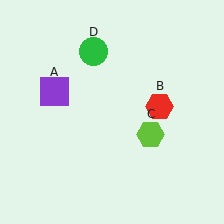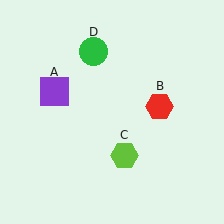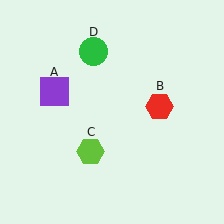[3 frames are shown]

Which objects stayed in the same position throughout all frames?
Purple square (object A) and red hexagon (object B) and green circle (object D) remained stationary.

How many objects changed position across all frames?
1 object changed position: lime hexagon (object C).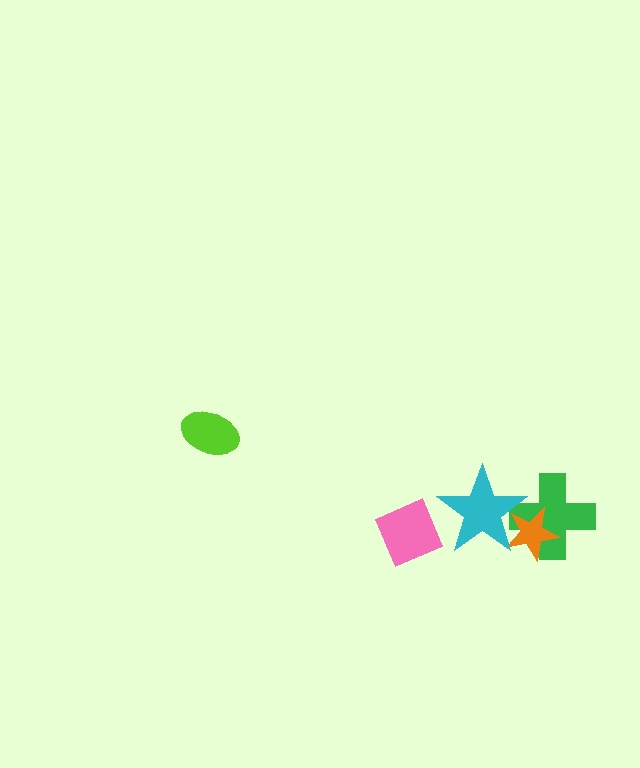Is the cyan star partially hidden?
No, no other shape covers it.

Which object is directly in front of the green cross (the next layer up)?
The orange star is directly in front of the green cross.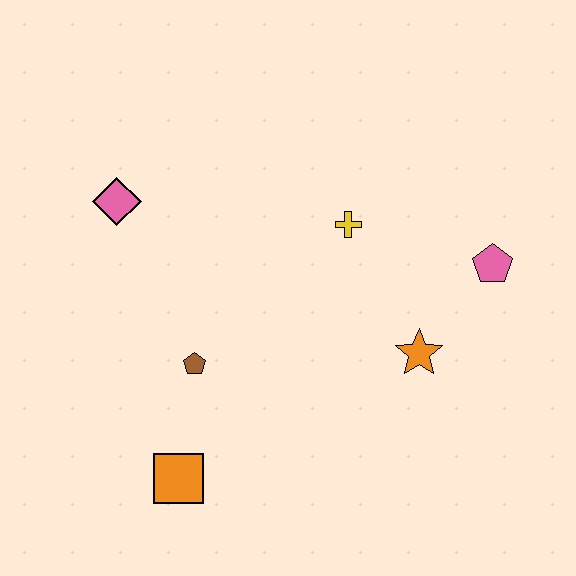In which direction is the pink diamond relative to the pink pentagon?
The pink diamond is to the left of the pink pentagon.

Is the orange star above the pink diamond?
No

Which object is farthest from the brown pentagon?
The pink pentagon is farthest from the brown pentagon.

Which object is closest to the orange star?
The pink pentagon is closest to the orange star.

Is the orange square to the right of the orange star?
No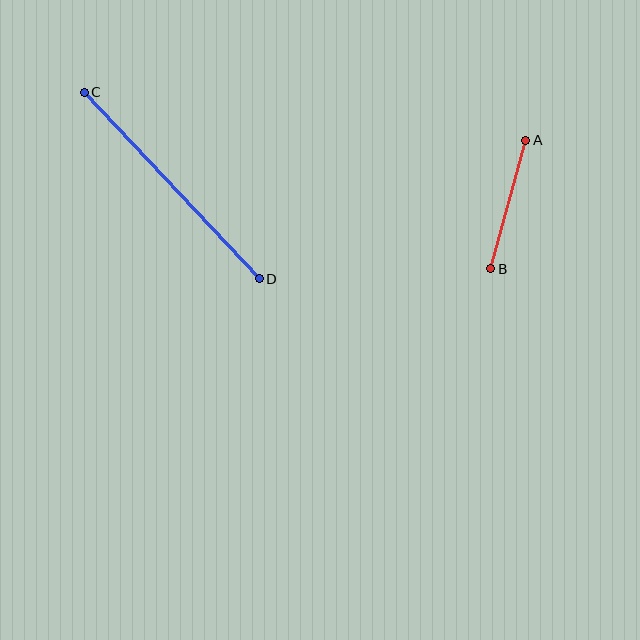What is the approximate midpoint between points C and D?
The midpoint is at approximately (172, 185) pixels.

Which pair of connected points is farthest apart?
Points C and D are farthest apart.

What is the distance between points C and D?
The distance is approximately 256 pixels.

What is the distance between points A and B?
The distance is approximately 134 pixels.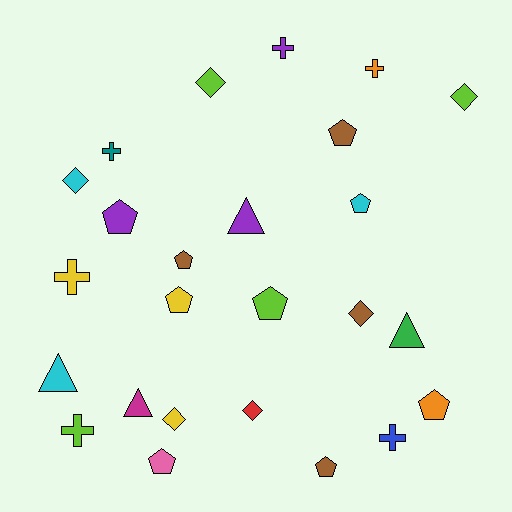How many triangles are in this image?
There are 4 triangles.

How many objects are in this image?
There are 25 objects.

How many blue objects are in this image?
There is 1 blue object.